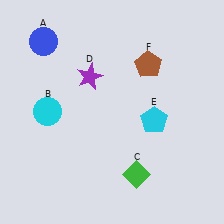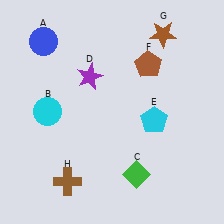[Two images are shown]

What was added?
A brown star (G), a brown cross (H) were added in Image 2.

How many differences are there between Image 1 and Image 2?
There are 2 differences between the two images.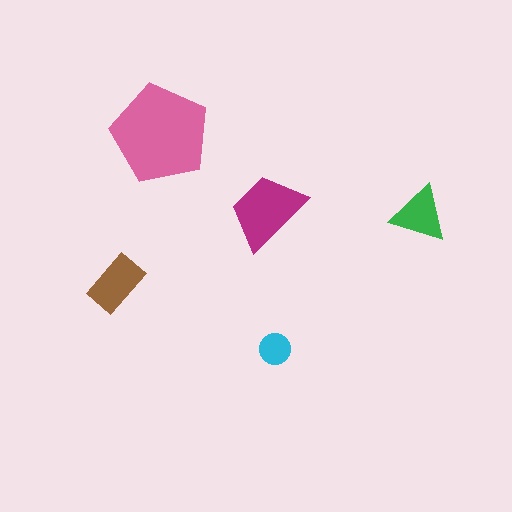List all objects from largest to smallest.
The pink pentagon, the magenta trapezoid, the brown rectangle, the green triangle, the cyan circle.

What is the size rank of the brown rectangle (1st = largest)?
3rd.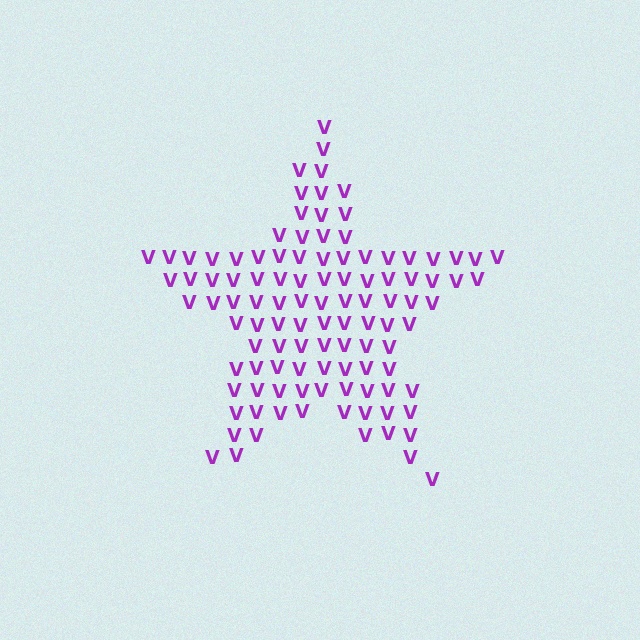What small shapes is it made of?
It is made of small letter V's.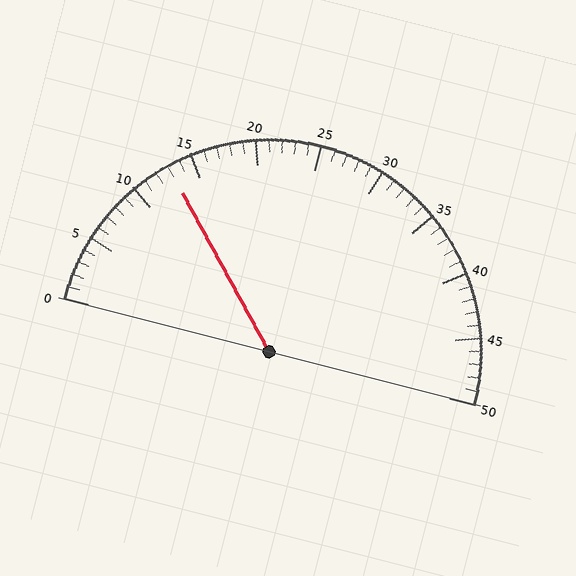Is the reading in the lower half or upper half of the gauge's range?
The reading is in the lower half of the range (0 to 50).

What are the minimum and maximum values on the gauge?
The gauge ranges from 0 to 50.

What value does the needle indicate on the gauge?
The needle indicates approximately 13.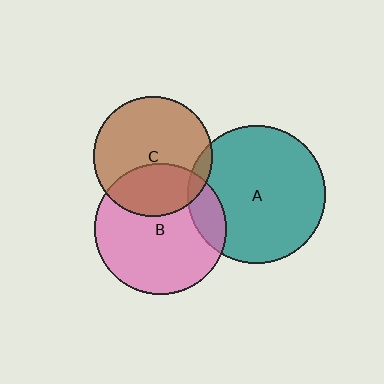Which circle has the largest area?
Circle A (teal).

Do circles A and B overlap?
Yes.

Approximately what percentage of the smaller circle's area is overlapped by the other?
Approximately 15%.